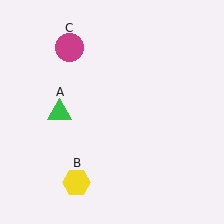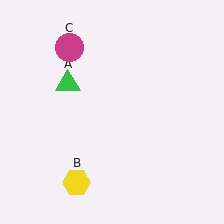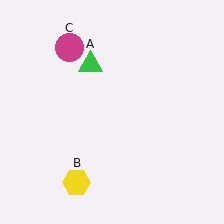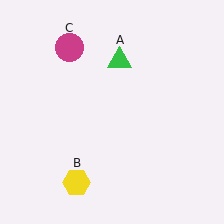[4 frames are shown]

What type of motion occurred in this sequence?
The green triangle (object A) rotated clockwise around the center of the scene.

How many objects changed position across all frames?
1 object changed position: green triangle (object A).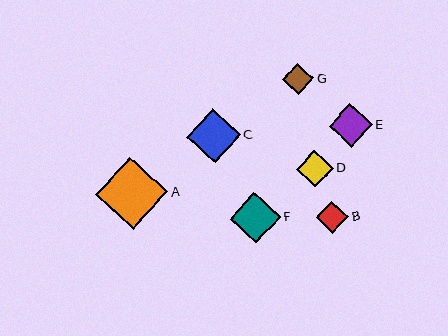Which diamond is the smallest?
Diamond G is the smallest with a size of approximately 32 pixels.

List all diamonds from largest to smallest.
From largest to smallest: A, C, F, E, D, B, G.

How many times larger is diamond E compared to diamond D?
Diamond E is approximately 1.2 times the size of diamond D.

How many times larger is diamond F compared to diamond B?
Diamond F is approximately 1.6 times the size of diamond B.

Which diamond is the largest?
Diamond A is the largest with a size of approximately 72 pixels.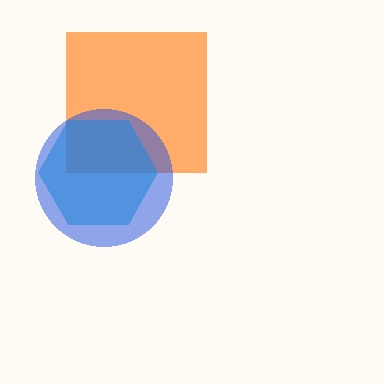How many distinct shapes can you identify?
There are 3 distinct shapes: an orange square, a cyan hexagon, a blue circle.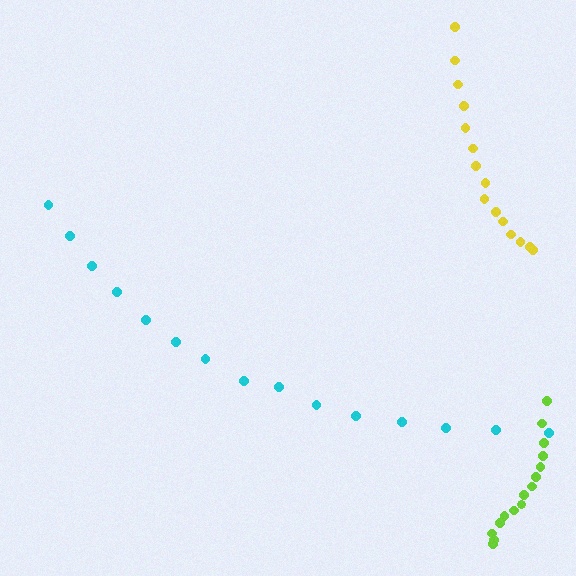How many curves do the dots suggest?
There are 3 distinct paths.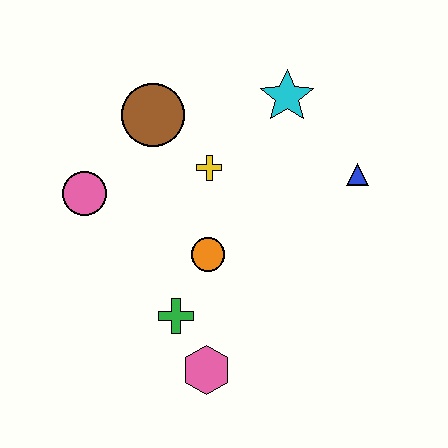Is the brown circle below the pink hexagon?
No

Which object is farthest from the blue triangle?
The pink circle is farthest from the blue triangle.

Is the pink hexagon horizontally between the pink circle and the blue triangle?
Yes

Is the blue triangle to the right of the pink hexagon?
Yes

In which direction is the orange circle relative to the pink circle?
The orange circle is to the right of the pink circle.